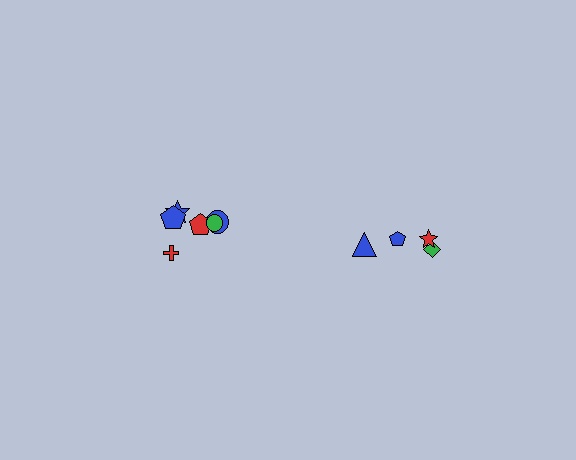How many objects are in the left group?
There are 6 objects.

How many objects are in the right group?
There are 4 objects.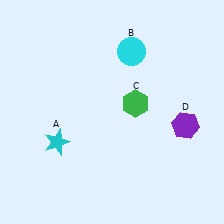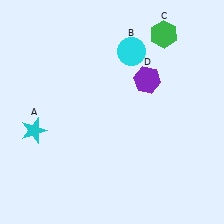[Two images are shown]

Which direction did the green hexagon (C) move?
The green hexagon (C) moved up.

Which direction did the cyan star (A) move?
The cyan star (A) moved left.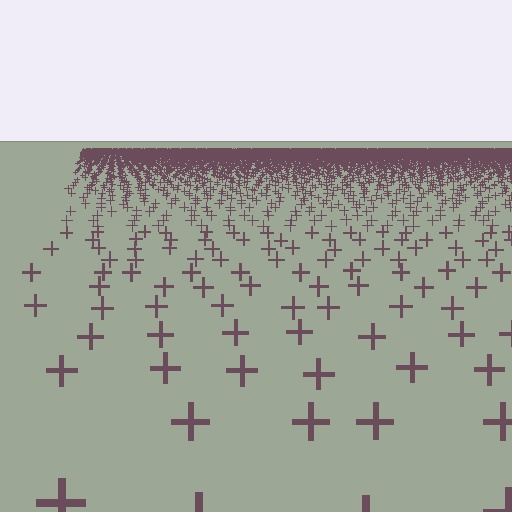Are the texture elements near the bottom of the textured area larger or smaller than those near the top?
Larger. Near the bottom, elements are closer to the viewer and appear at a bigger on-screen size.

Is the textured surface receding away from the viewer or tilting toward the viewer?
The surface is receding away from the viewer. Texture elements get smaller and denser toward the top.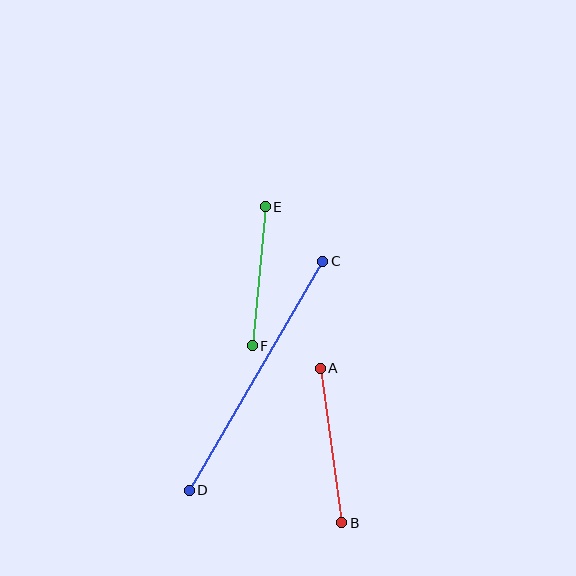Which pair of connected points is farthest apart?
Points C and D are farthest apart.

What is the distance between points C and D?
The distance is approximately 265 pixels.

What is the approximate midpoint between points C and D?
The midpoint is at approximately (256, 376) pixels.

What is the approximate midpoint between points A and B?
The midpoint is at approximately (331, 445) pixels.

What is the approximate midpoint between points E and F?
The midpoint is at approximately (259, 276) pixels.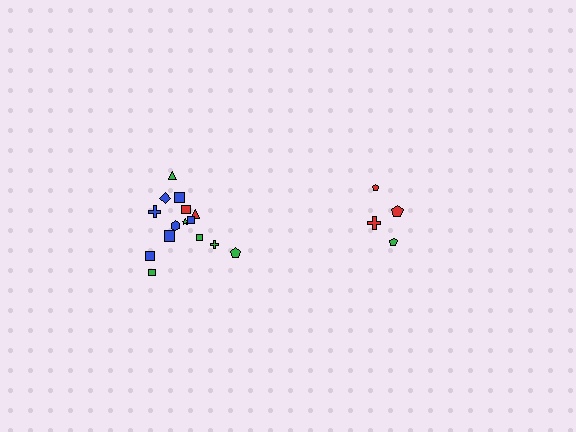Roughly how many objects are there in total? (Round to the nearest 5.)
Roughly 20 objects in total.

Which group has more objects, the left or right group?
The left group.